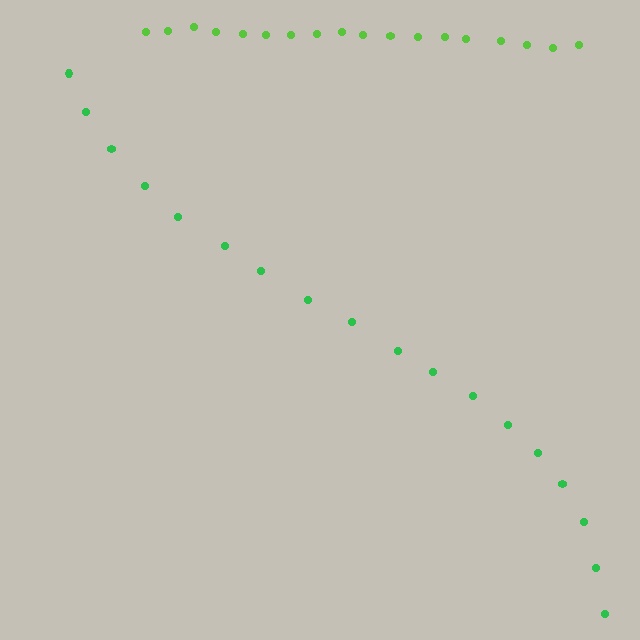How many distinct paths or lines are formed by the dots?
There are 2 distinct paths.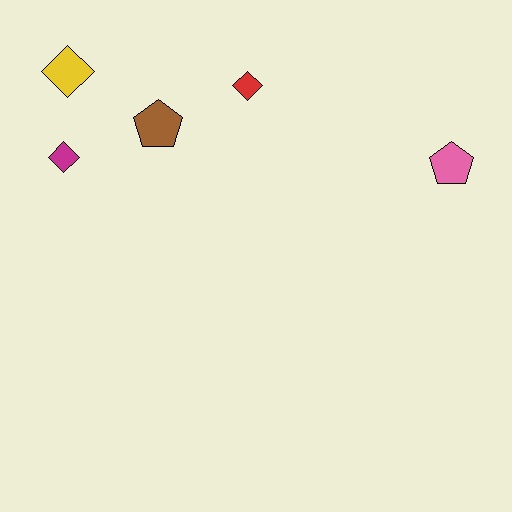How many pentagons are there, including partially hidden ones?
There are 2 pentagons.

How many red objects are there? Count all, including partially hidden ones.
There is 1 red object.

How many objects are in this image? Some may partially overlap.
There are 5 objects.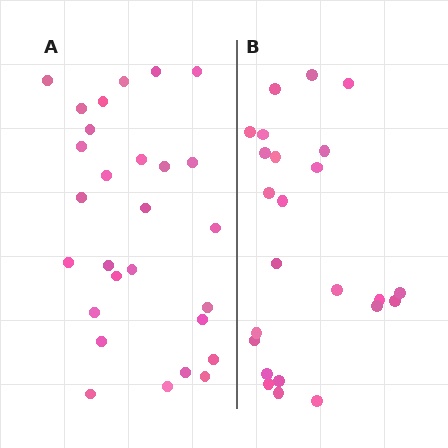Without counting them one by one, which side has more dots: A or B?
Region A (the left region) has more dots.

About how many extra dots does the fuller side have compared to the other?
Region A has about 4 more dots than region B.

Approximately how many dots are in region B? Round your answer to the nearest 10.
About 20 dots. (The exact count is 24, which rounds to 20.)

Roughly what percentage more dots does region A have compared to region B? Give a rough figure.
About 15% more.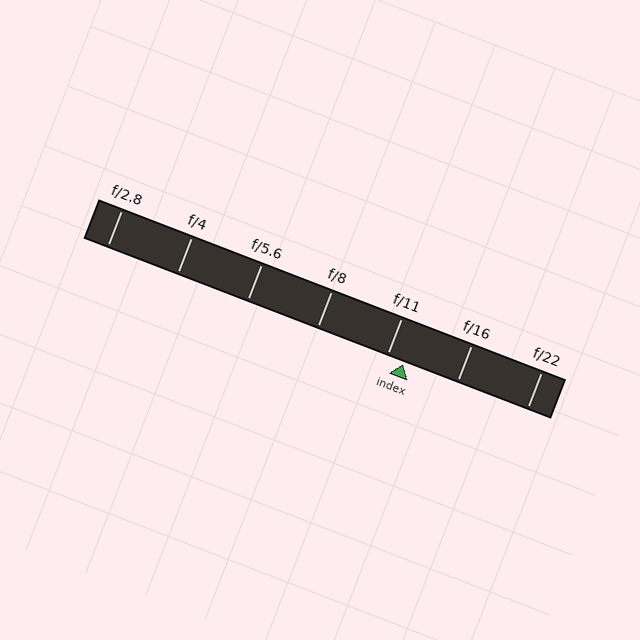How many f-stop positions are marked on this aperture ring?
There are 7 f-stop positions marked.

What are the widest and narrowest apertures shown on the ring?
The widest aperture shown is f/2.8 and the narrowest is f/22.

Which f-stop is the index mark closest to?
The index mark is closest to f/11.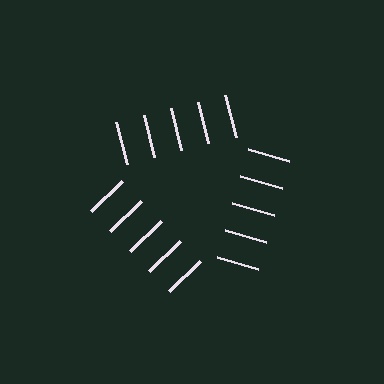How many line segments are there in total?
15 — 5 along each of the 3 edges.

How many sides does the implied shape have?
3 sides — the line-ends trace a triangle.